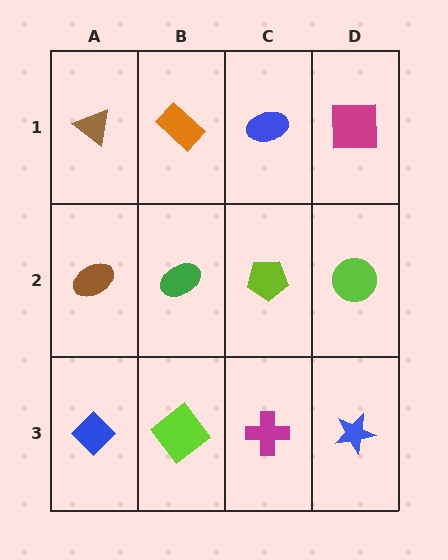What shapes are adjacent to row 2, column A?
A brown triangle (row 1, column A), a blue diamond (row 3, column A), a green ellipse (row 2, column B).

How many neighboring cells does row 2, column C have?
4.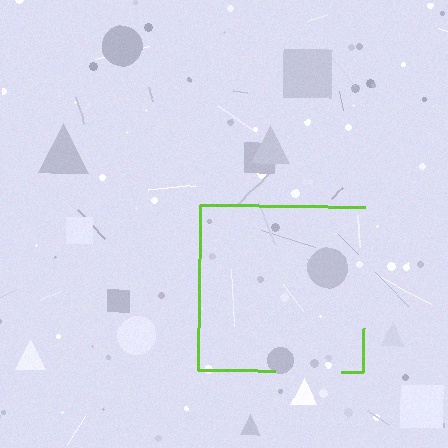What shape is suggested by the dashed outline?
The dashed outline suggests a square.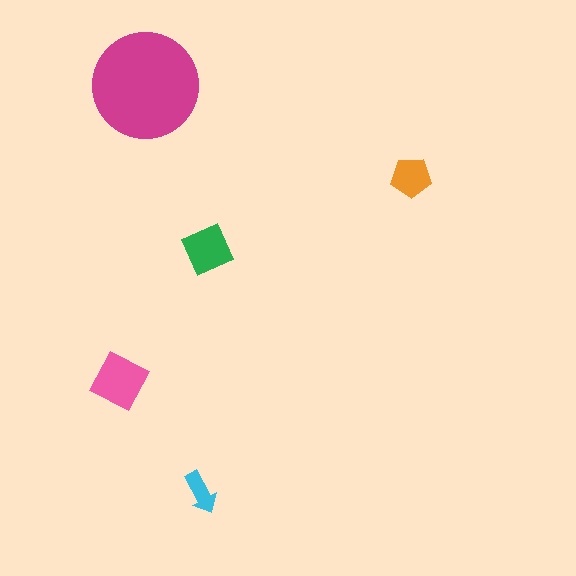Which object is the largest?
The magenta circle.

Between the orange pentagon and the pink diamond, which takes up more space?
The pink diamond.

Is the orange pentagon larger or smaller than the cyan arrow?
Larger.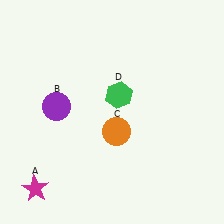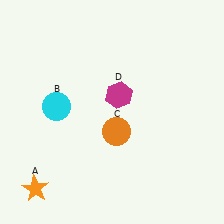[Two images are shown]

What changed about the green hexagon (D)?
In Image 1, D is green. In Image 2, it changed to magenta.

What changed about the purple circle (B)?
In Image 1, B is purple. In Image 2, it changed to cyan.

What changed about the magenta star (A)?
In Image 1, A is magenta. In Image 2, it changed to orange.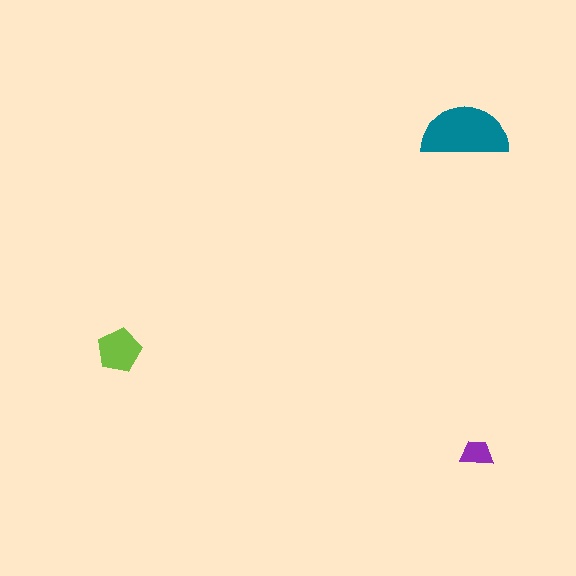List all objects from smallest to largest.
The purple trapezoid, the lime pentagon, the teal semicircle.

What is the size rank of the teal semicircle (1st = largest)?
1st.